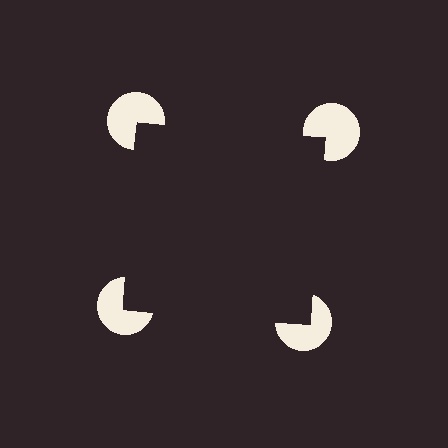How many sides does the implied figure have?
4 sides.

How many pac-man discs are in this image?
There are 4 — one at each vertex of the illusory square.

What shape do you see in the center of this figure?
An illusory square — its edges are inferred from the aligned wedge cuts in the pac-man discs, not physically drawn.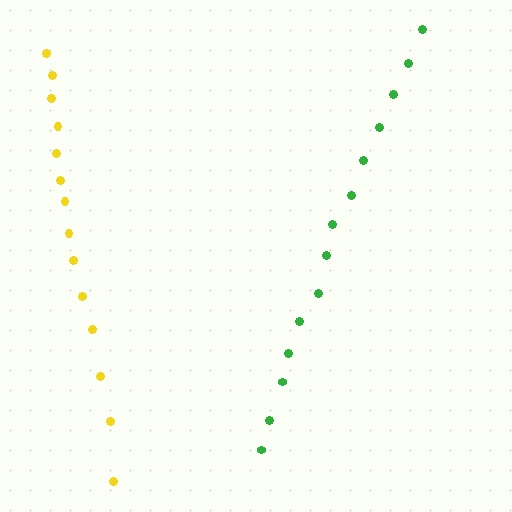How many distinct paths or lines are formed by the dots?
There are 2 distinct paths.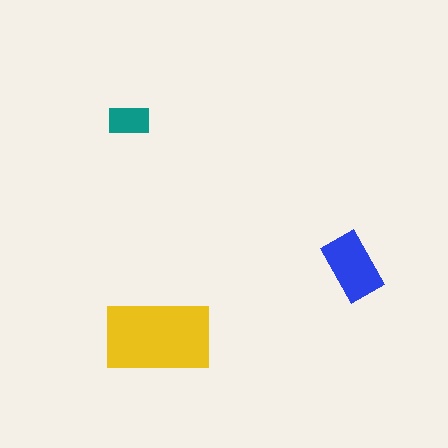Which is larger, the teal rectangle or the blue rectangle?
The blue one.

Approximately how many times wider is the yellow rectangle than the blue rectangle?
About 1.5 times wider.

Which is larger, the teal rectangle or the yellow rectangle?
The yellow one.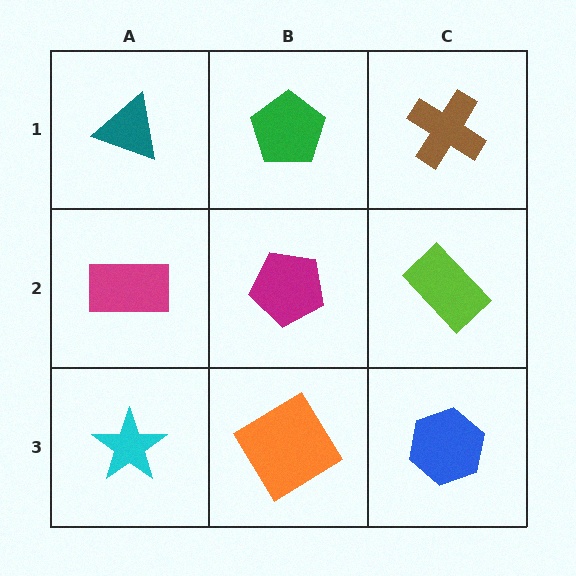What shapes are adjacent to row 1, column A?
A magenta rectangle (row 2, column A), a green pentagon (row 1, column B).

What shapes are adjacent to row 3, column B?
A magenta pentagon (row 2, column B), a cyan star (row 3, column A), a blue hexagon (row 3, column C).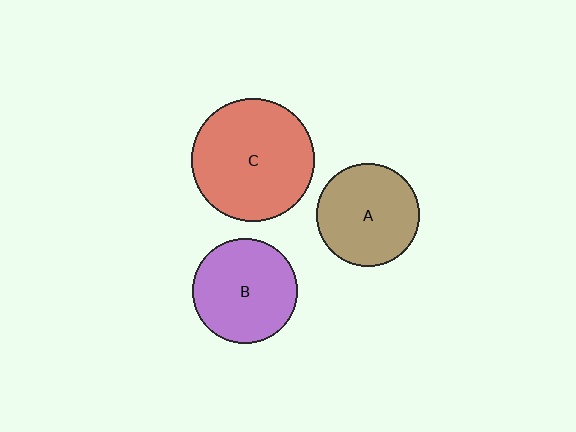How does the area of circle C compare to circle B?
Approximately 1.4 times.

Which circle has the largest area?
Circle C (red).